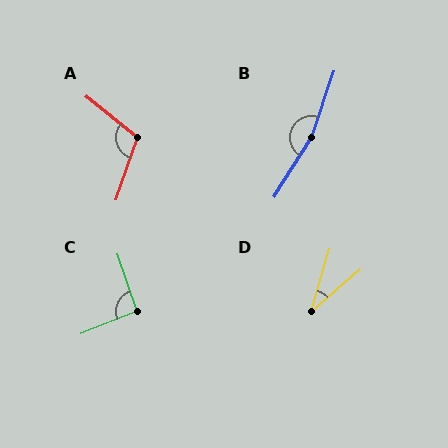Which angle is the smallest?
D, at approximately 33 degrees.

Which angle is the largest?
B, at approximately 166 degrees.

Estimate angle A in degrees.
Approximately 110 degrees.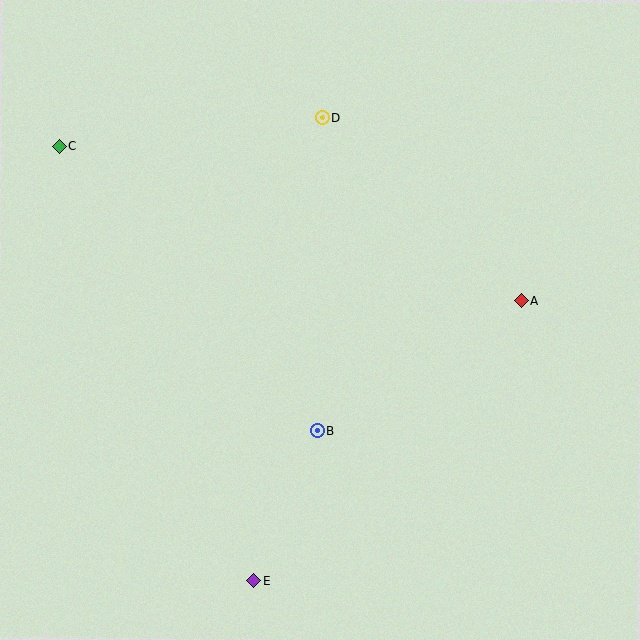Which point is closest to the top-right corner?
Point A is closest to the top-right corner.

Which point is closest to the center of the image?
Point B at (317, 431) is closest to the center.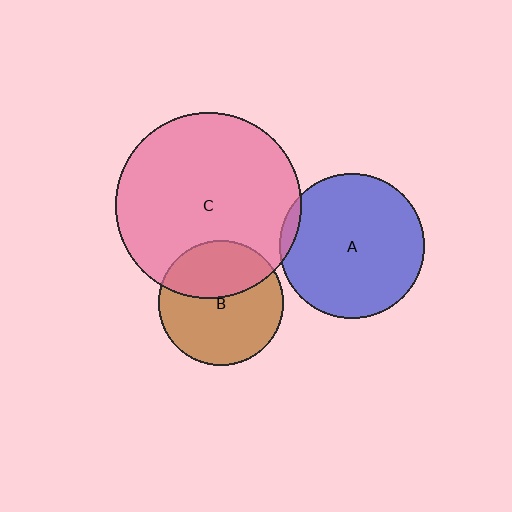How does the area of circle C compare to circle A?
Approximately 1.7 times.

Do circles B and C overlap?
Yes.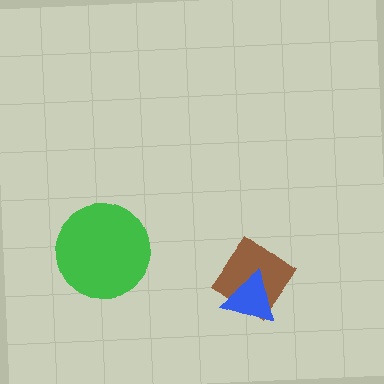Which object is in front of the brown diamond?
The blue triangle is in front of the brown diamond.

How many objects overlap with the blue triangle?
1 object overlaps with the blue triangle.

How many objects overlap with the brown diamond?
1 object overlaps with the brown diamond.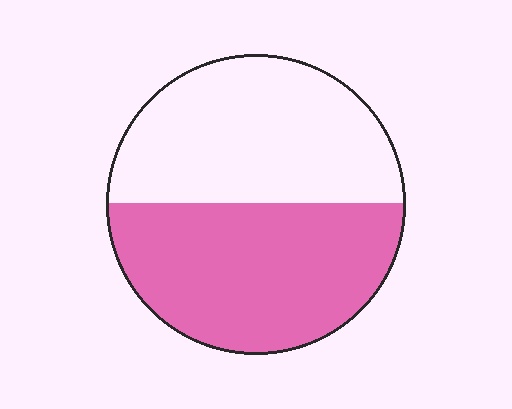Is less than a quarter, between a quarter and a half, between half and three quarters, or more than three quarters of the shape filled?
Between half and three quarters.